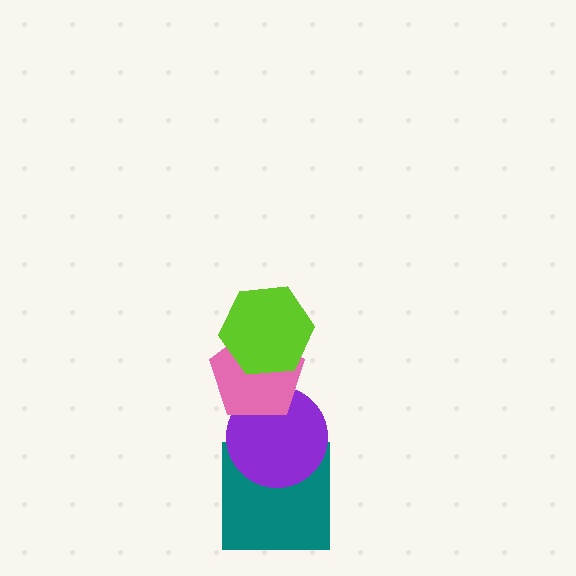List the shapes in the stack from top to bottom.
From top to bottom: the lime hexagon, the pink pentagon, the purple circle, the teal square.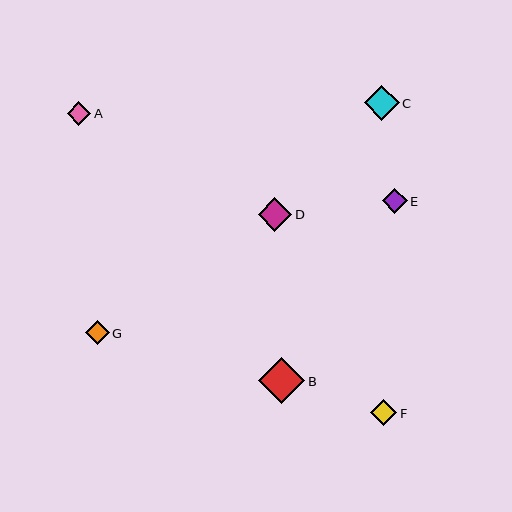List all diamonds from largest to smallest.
From largest to smallest: B, C, D, F, E, G, A.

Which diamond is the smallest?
Diamond A is the smallest with a size of approximately 23 pixels.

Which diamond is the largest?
Diamond B is the largest with a size of approximately 46 pixels.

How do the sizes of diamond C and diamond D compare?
Diamond C and diamond D are approximately the same size.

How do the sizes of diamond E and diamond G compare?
Diamond E and diamond G are approximately the same size.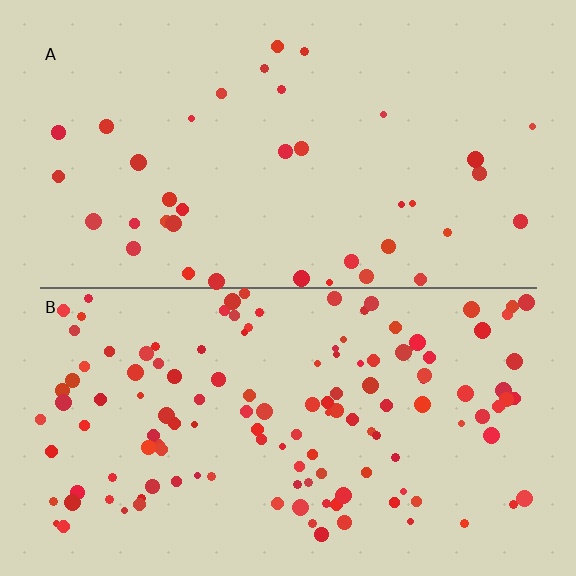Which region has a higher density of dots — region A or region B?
B (the bottom).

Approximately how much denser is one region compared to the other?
Approximately 3.4× — region B over region A.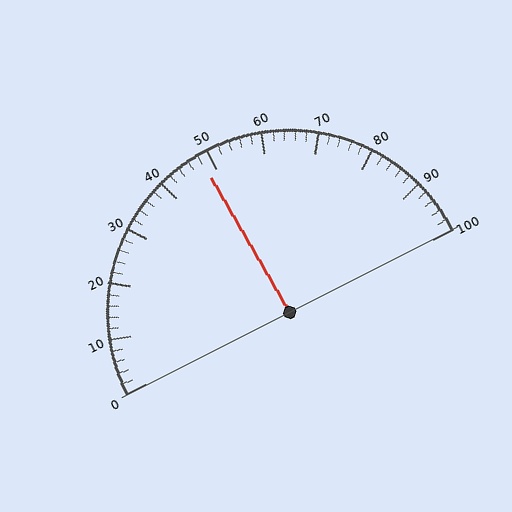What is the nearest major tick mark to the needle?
The nearest major tick mark is 50.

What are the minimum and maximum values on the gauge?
The gauge ranges from 0 to 100.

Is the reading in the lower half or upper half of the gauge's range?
The reading is in the lower half of the range (0 to 100).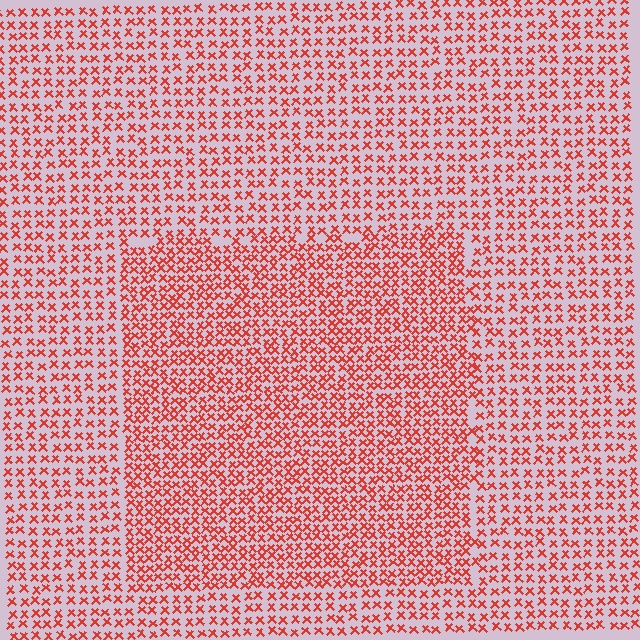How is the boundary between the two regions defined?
The boundary is defined by a change in element density (approximately 1.6x ratio). All elements are the same color, size, and shape.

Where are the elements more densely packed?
The elements are more densely packed inside the rectangle boundary.